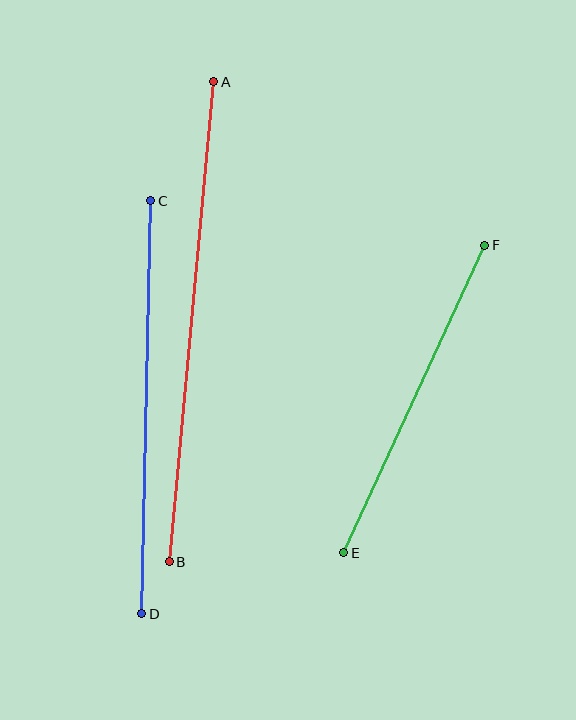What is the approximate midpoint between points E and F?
The midpoint is at approximately (414, 399) pixels.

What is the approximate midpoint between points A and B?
The midpoint is at approximately (192, 322) pixels.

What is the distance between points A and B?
The distance is approximately 482 pixels.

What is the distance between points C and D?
The distance is approximately 413 pixels.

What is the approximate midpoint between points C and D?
The midpoint is at approximately (146, 407) pixels.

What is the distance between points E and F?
The distance is approximately 338 pixels.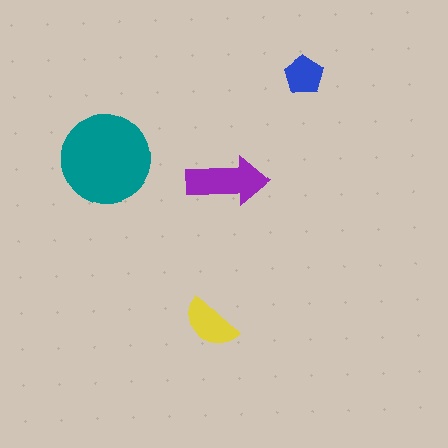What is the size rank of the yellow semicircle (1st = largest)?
3rd.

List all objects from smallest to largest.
The blue pentagon, the yellow semicircle, the purple arrow, the teal circle.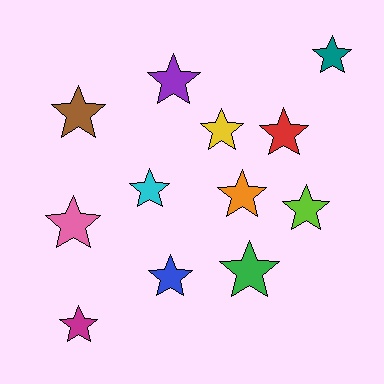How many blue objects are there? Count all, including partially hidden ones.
There is 1 blue object.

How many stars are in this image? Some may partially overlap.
There are 12 stars.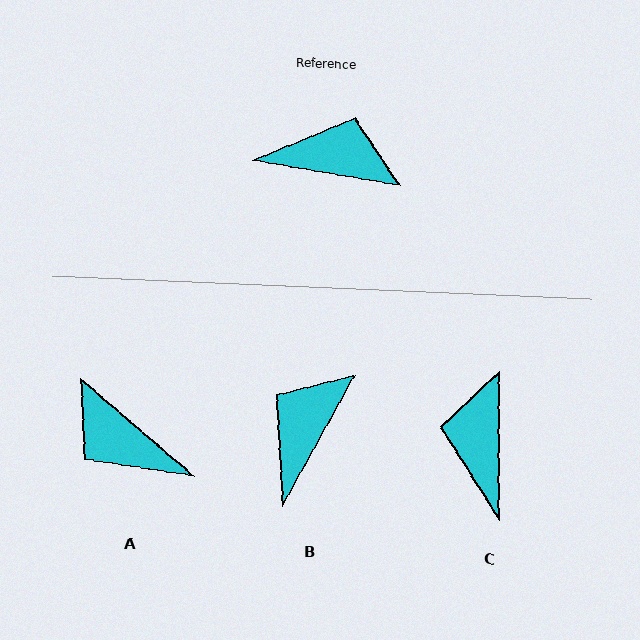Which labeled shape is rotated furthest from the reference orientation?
A, about 149 degrees away.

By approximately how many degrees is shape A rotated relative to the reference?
Approximately 149 degrees counter-clockwise.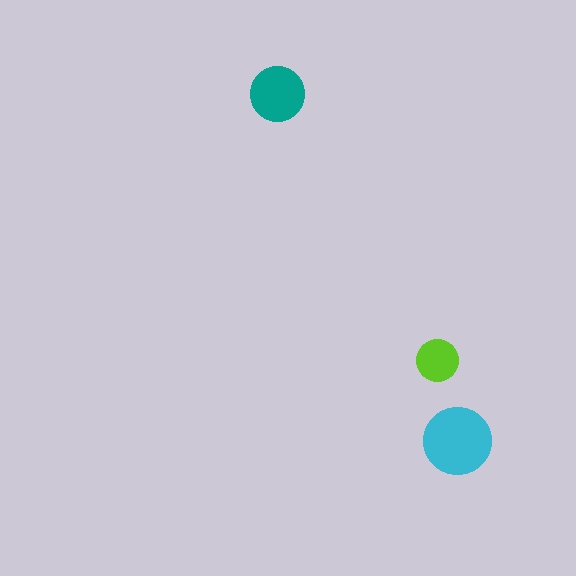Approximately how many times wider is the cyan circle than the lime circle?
About 1.5 times wider.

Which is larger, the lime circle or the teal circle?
The teal one.